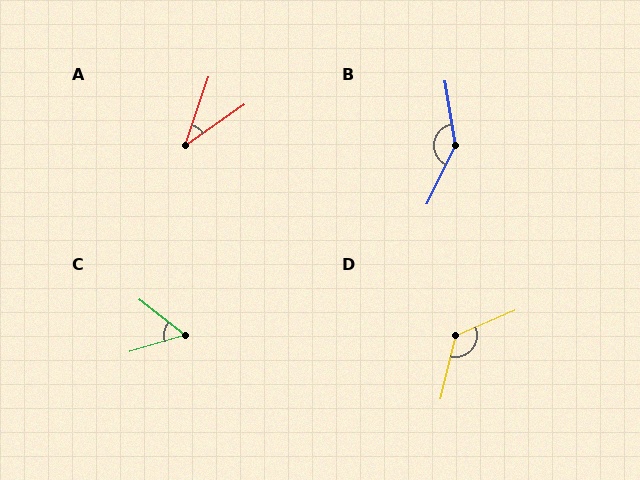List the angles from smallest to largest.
A (37°), C (55°), D (127°), B (144°).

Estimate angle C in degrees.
Approximately 55 degrees.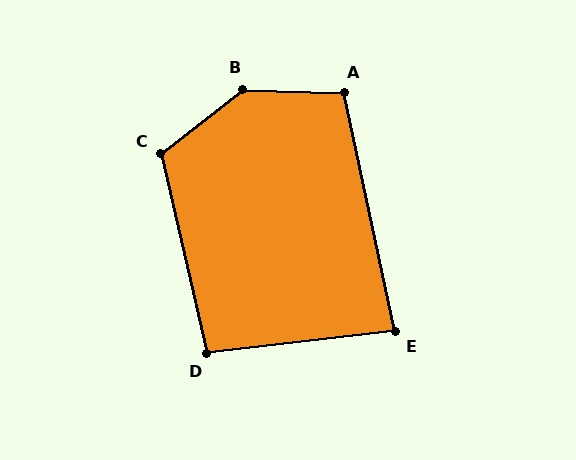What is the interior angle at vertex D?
Approximately 96 degrees (obtuse).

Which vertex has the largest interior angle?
B, at approximately 139 degrees.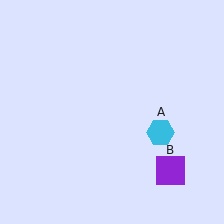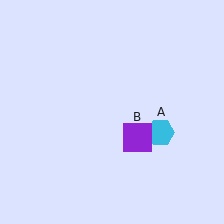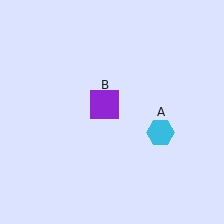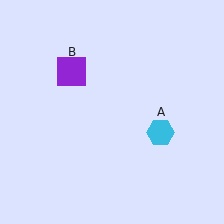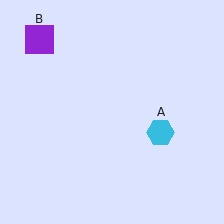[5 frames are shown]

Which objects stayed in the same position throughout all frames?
Cyan hexagon (object A) remained stationary.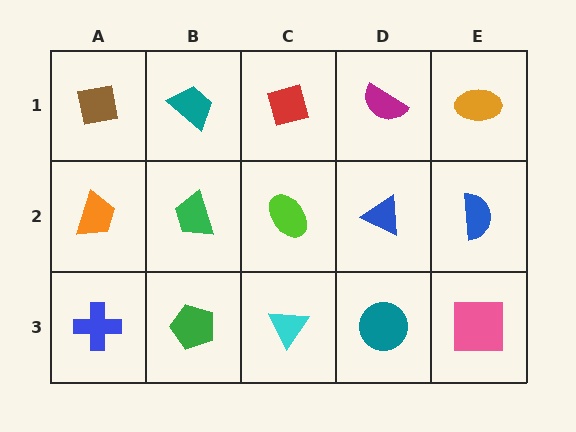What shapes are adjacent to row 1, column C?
A lime ellipse (row 2, column C), a teal trapezoid (row 1, column B), a magenta semicircle (row 1, column D).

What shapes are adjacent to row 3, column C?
A lime ellipse (row 2, column C), a green pentagon (row 3, column B), a teal circle (row 3, column D).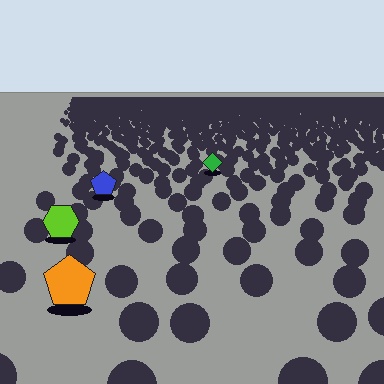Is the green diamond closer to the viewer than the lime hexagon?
No. The lime hexagon is closer — you can tell from the texture gradient: the ground texture is coarser near it.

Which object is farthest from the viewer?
The green diamond is farthest from the viewer. It appears smaller and the ground texture around it is denser.